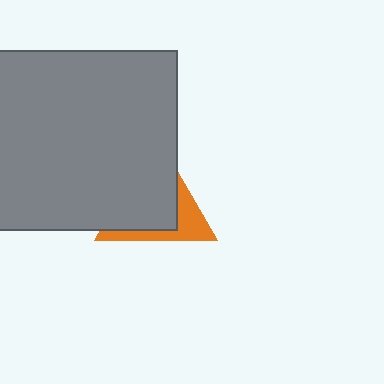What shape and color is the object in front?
The object in front is a gray square.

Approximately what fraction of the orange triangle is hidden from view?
Roughly 67% of the orange triangle is hidden behind the gray square.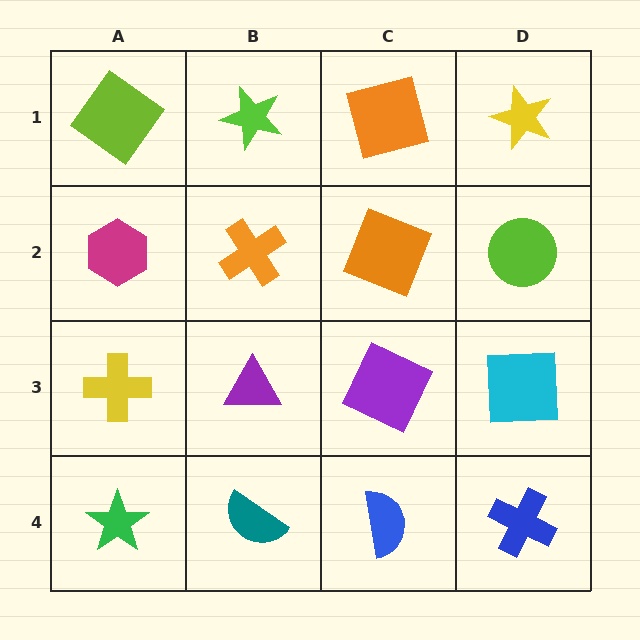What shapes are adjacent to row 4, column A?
A yellow cross (row 3, column A), a teal semicircle (row 4, column B).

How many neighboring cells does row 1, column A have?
2.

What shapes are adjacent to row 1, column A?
A magenta hexagon (row 2, column A), a lime star (row 1, column B).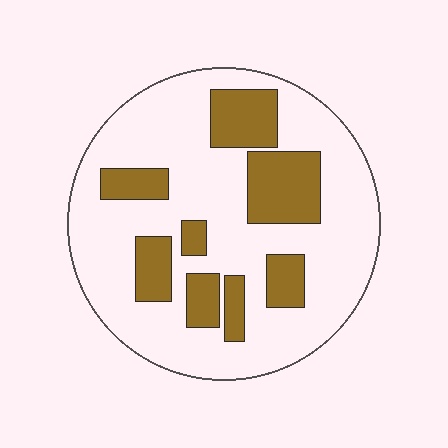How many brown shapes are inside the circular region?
8.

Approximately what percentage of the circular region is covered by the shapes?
Approximately 25%.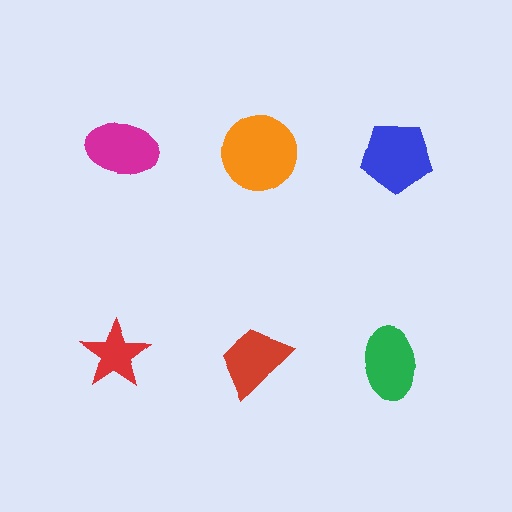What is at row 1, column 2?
An orange circle.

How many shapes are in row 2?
3 shapes.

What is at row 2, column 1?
A red star.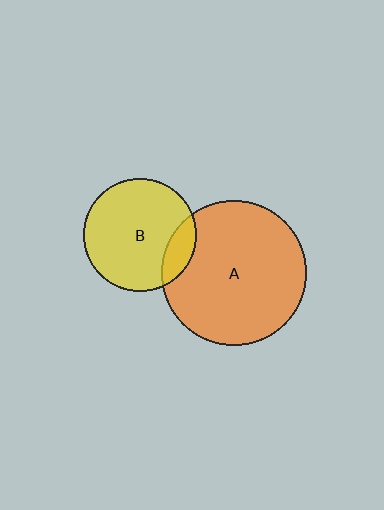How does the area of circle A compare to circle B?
Approximately 1.6 times.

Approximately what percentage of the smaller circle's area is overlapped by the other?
Approximately 15%.